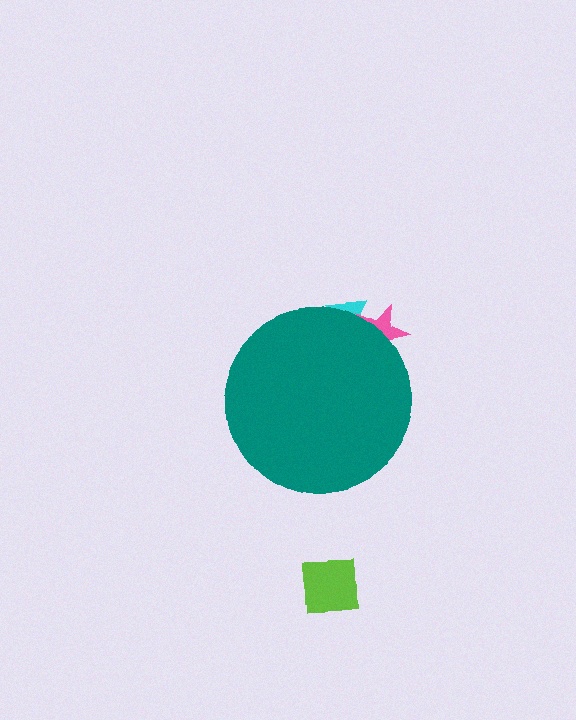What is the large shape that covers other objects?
A teal circle.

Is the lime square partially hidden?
No, the lime square is fully visible.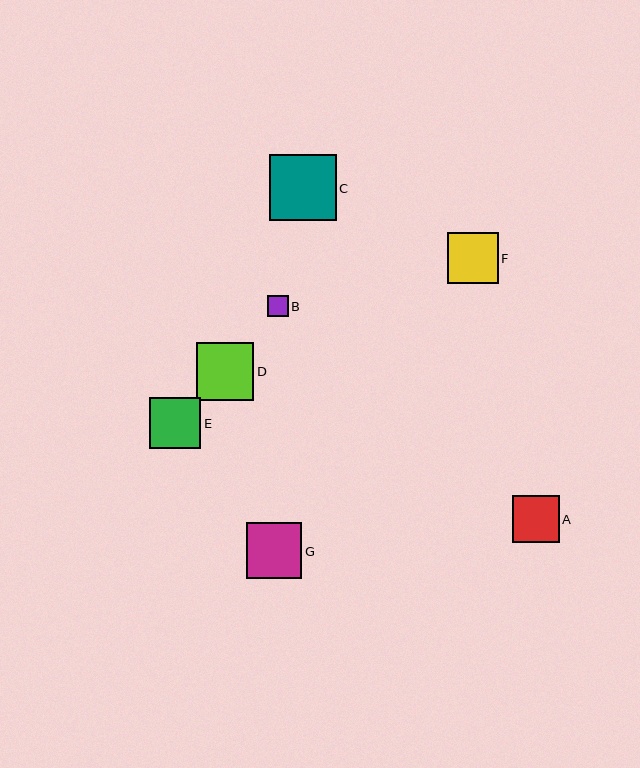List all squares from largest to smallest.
From largest to smallest: C, D, G, E, F, A, B.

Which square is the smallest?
Square B is the smallest with a size of approximately 21 pixels.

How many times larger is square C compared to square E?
Square C is approximately 1.3 times the size of square E.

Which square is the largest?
Square C is the largest with a size of approximately 67 pixels.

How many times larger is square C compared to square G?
Square C is approximately 1.2 times the size of square G.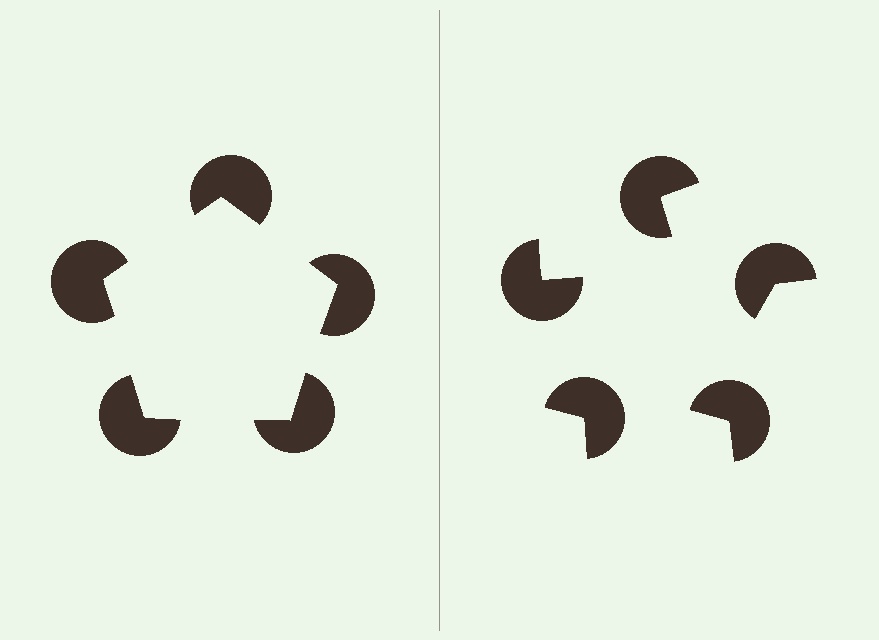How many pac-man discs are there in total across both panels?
10 — 5 on each side.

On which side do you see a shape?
An illusory pentagon appears on the left side. On the right side the wedge cuts are rotated, so no coherent shape forms.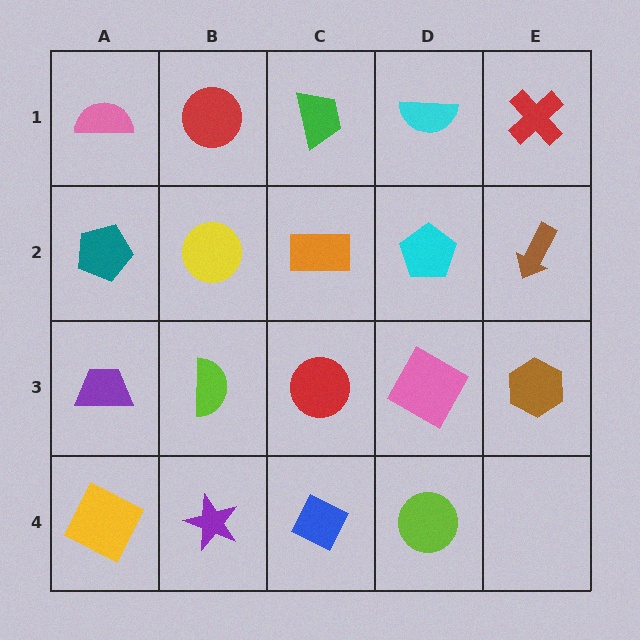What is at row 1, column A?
A pink semicircle.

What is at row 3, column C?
A red circle.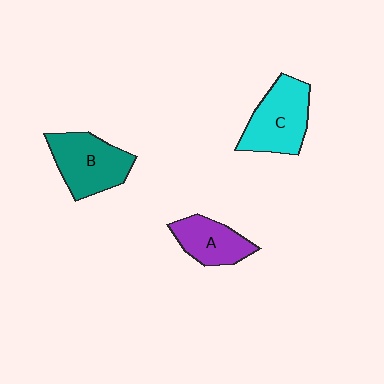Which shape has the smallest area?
Shape A (purple).